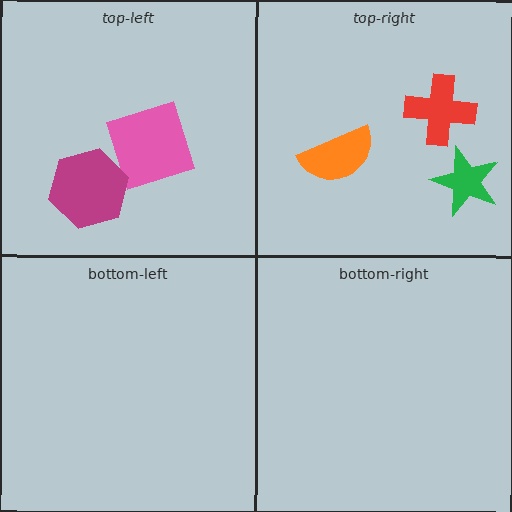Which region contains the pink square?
The top-left region.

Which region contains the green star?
The top-right region.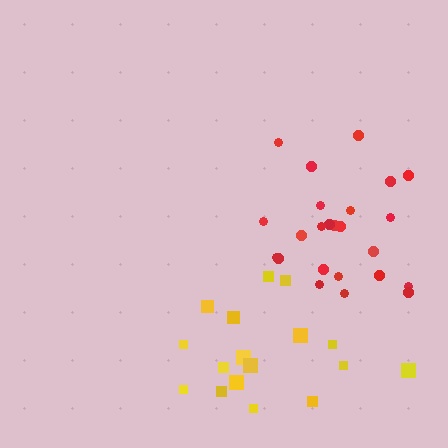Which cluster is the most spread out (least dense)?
Yellow.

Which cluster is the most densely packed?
Red.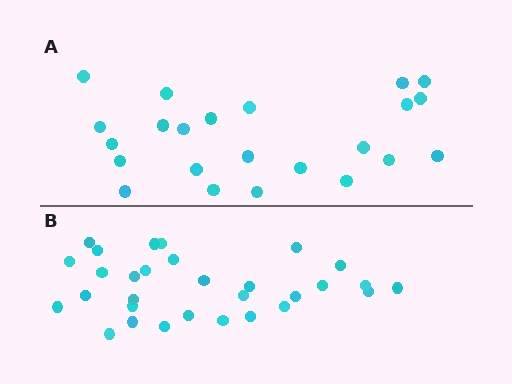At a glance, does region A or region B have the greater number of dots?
Region B (the bottom region) has more dots.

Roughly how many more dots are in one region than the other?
Region B has roughly 8 or so more dots than region A.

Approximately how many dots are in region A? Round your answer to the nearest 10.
About 20 dots. (The exact count is 23, which rounds to 20.)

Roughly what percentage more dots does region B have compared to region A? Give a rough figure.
About 30% more.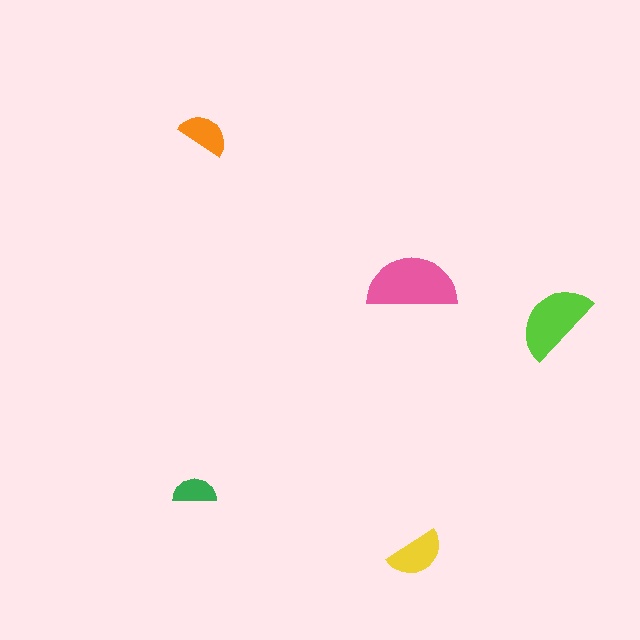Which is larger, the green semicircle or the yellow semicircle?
The yellow one.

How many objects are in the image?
There are 5 objects in the image.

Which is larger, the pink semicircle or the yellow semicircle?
The pink one.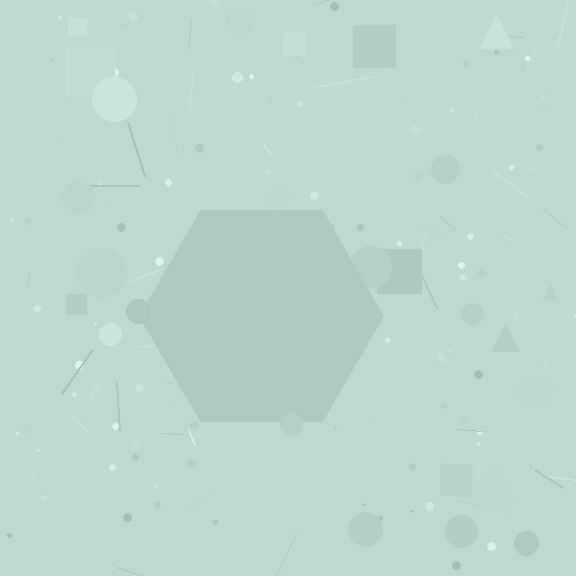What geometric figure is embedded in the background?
A hexagon is embedded in the background.